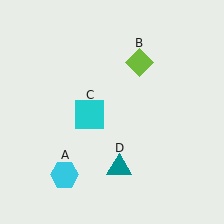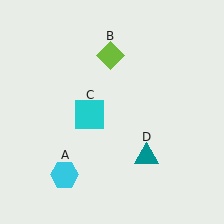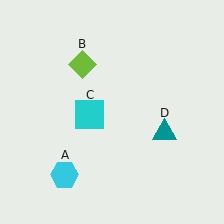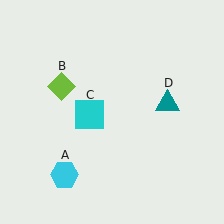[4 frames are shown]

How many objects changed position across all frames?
2 objects changed position: lime diamond (object B), teal triangle (object D).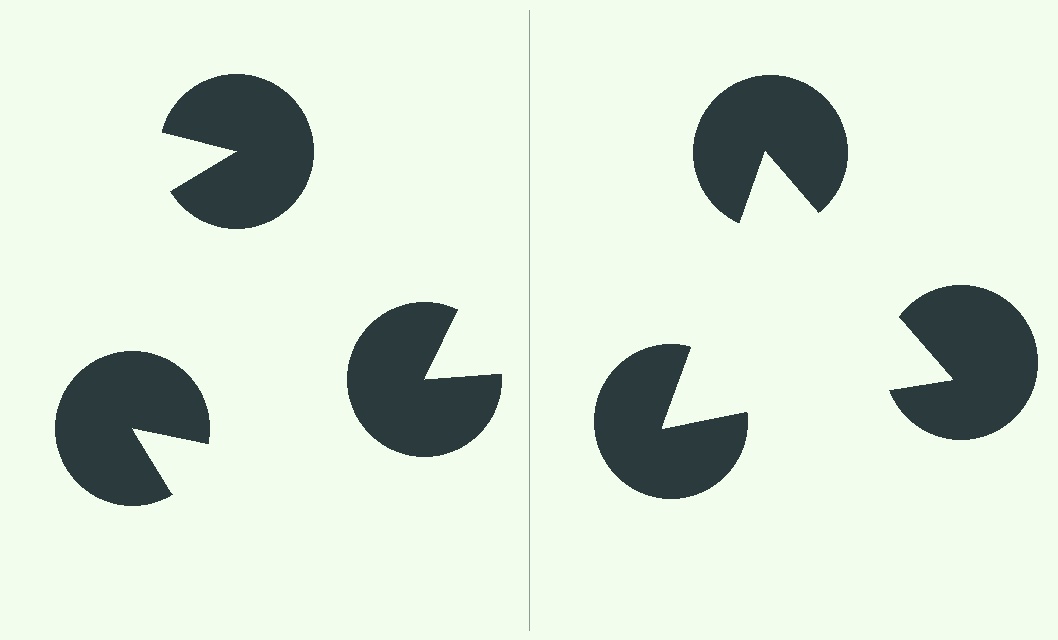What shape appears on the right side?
An illusory triangle.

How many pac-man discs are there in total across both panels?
6 — 3 on each side.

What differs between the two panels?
The pac-man discs are positioned identically on both sides; only the wedge orientations differ. On the right they align to a triangle; on the left they are misaligned.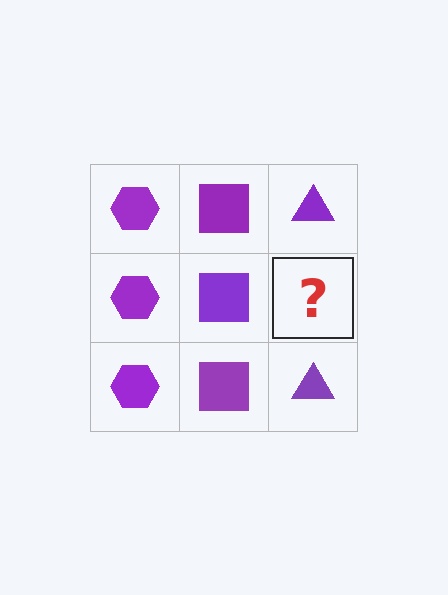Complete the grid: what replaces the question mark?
The question mark should be replaced with a purple triangle.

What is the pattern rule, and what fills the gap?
The rule is that each column has a consistent shape. The gap should be filled with a purple triangle.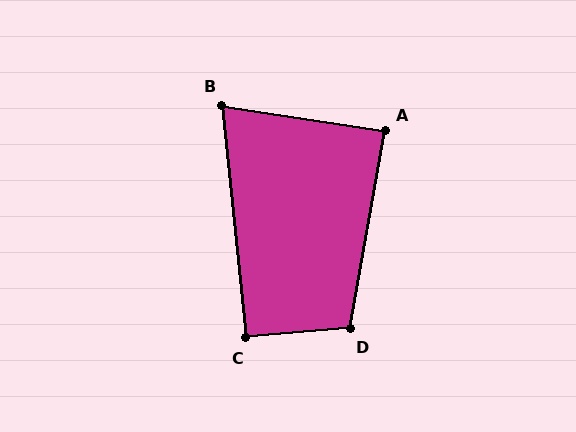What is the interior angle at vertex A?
Approximately 89 degrees (approximately right).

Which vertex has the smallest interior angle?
B, at approximately 75 degrees.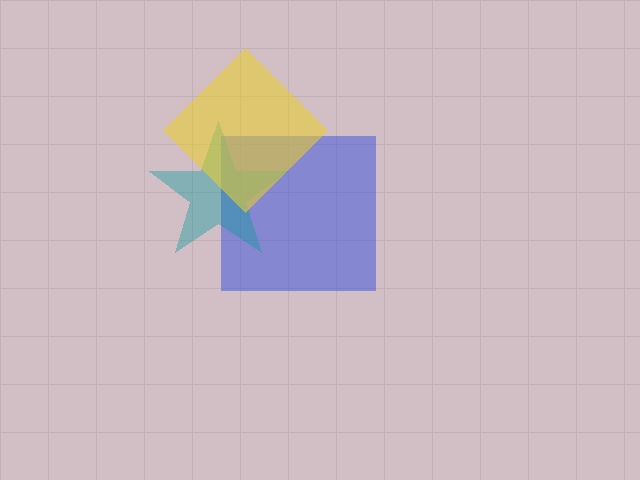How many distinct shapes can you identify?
There are 3 distinct shapes: a blue square, a teal star, a yellow diamond.